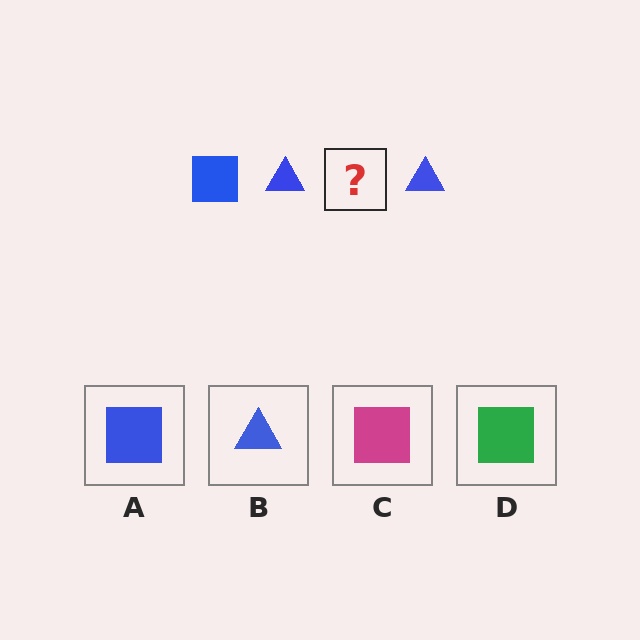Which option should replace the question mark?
Option A.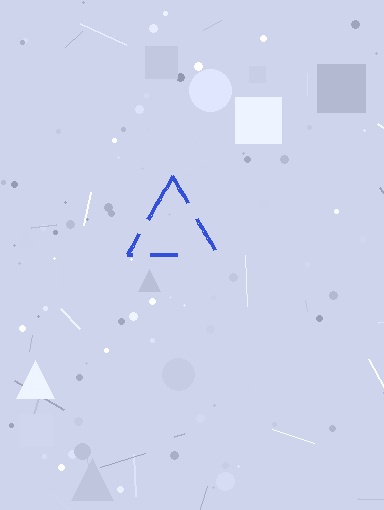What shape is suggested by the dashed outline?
The dashed outline suggests a triangle.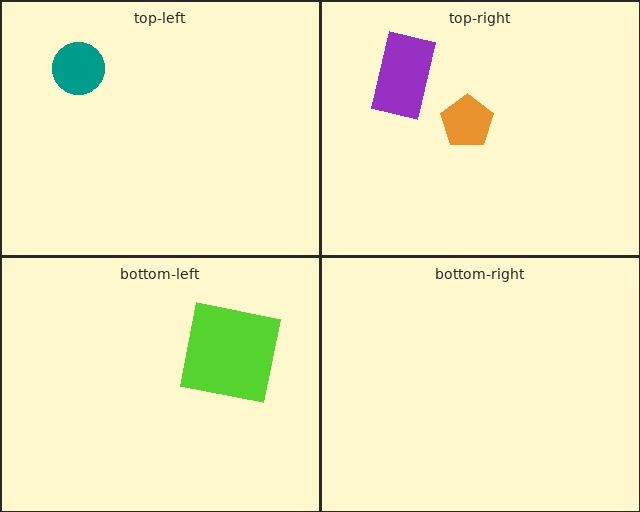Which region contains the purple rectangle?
The top-right region.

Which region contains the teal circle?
The top-left region.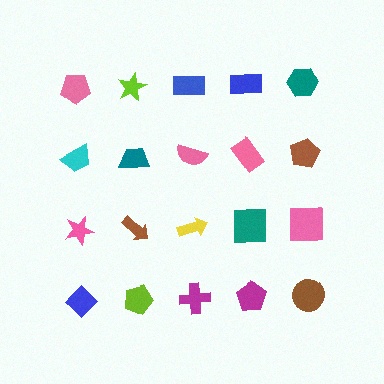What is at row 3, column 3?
A yellow arrow.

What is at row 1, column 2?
A lime star.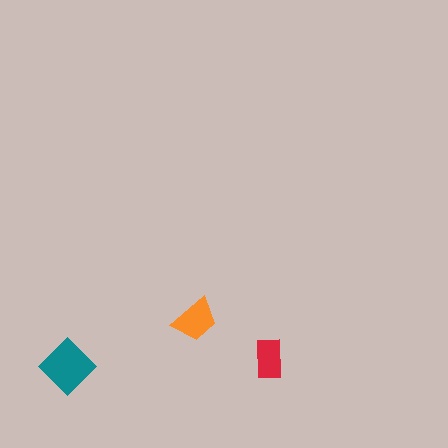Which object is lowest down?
The teal diamond is bottommost.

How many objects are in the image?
There are 3 objects in the image.